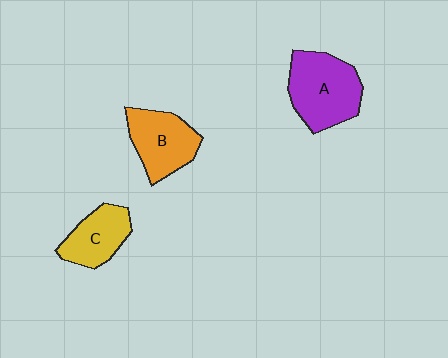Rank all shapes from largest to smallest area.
From largest to smallest: A (purple), B (orange), C (yellow).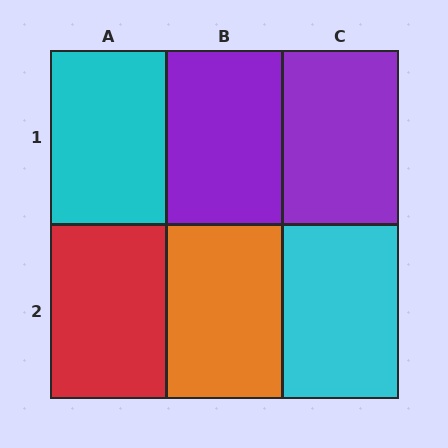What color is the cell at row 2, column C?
Cyan.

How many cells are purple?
2 cells are purple.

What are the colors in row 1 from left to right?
Cyan, purple, purple.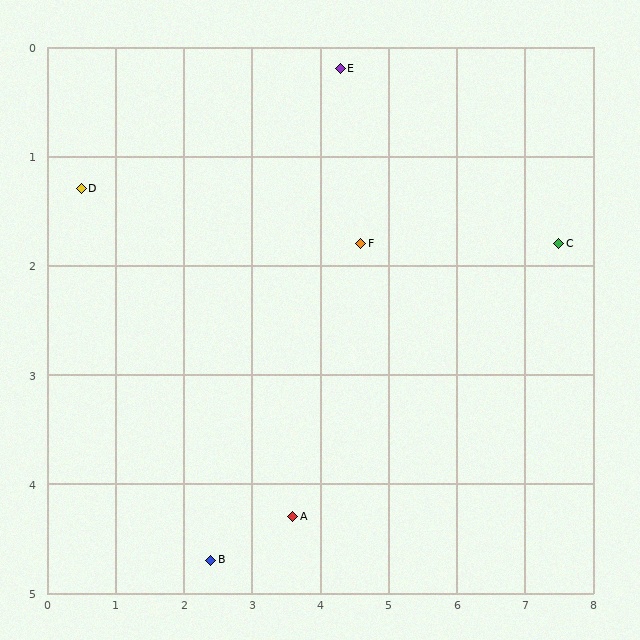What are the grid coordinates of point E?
Point E is at approximately (4.3, 0.2).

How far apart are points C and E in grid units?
Points C and E are about 3.6 grid units apart.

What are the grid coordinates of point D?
Point D is at approximately (0.5, 1.3).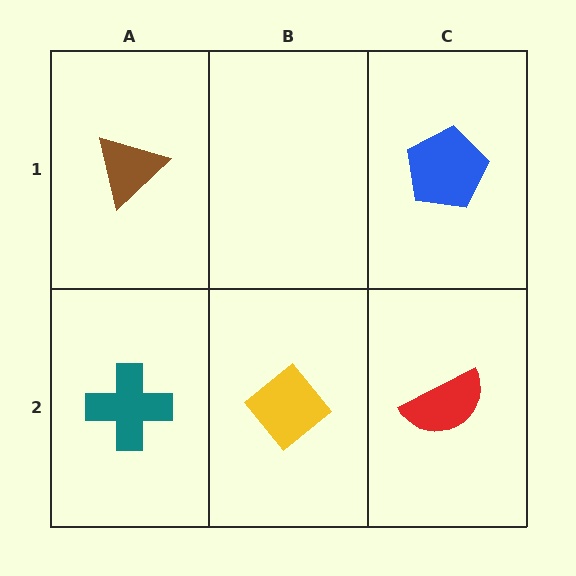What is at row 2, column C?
A red semicircle.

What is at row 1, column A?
A brown triangle.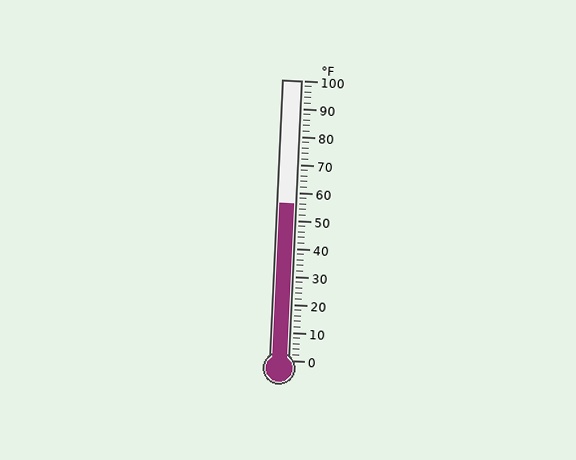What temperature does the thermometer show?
The thermometer shows approximately 56°F.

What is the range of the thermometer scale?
The thermometer scale ranges from 0°F to 100°F.